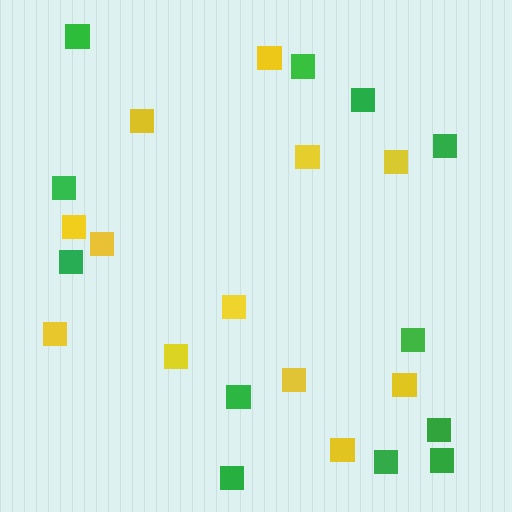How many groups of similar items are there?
There are 2 groups: one group of yellow squares (12) and one group of green squares (12).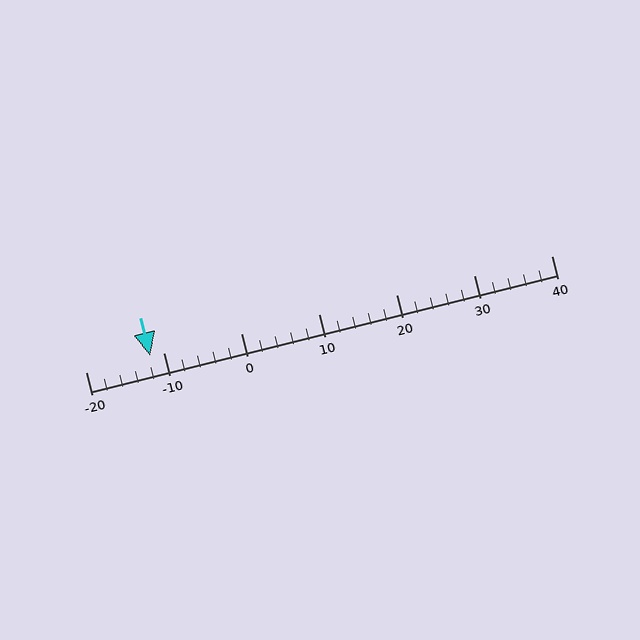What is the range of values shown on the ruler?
The ruler shows values from -20 to 40.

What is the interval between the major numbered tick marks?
The major tick marks are spaced 10 units apart.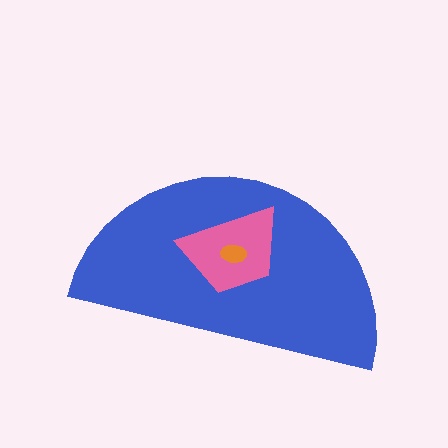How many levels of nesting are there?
3.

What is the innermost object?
The orange ellipse.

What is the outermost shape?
The blue semicircle.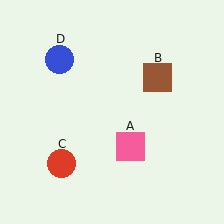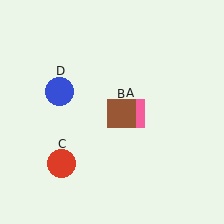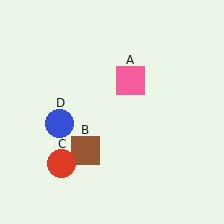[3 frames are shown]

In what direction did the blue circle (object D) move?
The blue circle (object D) moved down.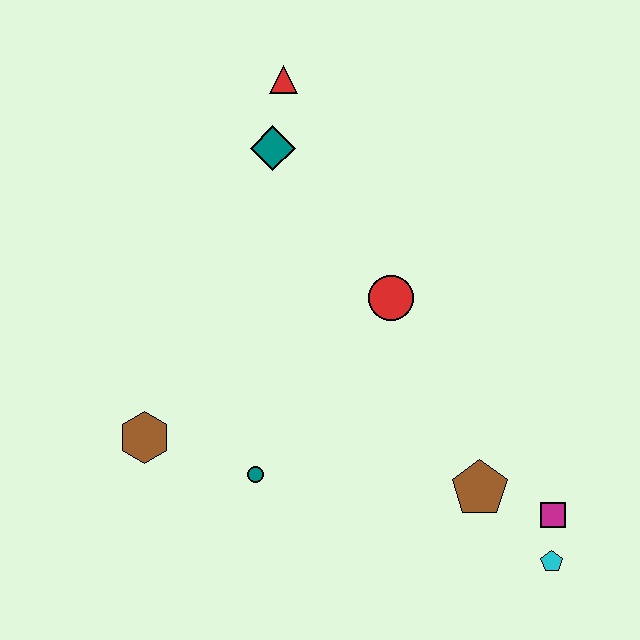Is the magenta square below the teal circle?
Yes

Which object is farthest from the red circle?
The cyan pentagon is farthest from the red circle.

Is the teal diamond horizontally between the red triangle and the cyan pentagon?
No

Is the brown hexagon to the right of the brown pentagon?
No